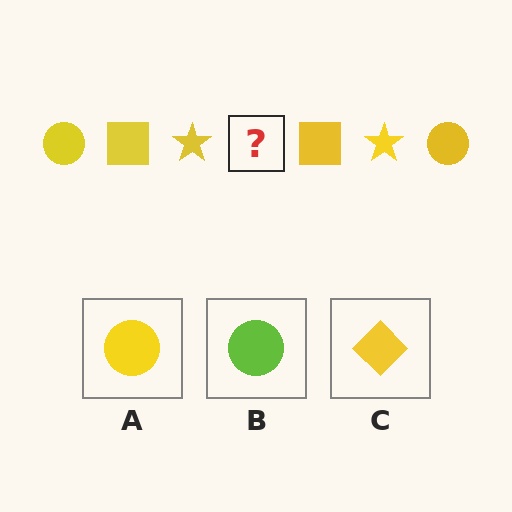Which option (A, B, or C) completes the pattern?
A.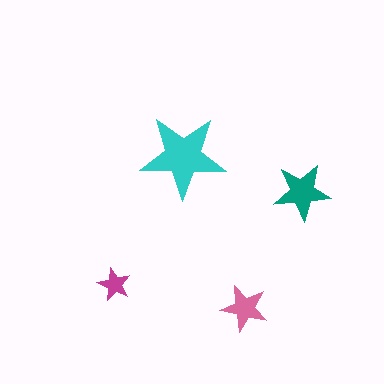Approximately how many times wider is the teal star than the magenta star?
About 1.5 times wider.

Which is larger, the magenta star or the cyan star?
The cyan one.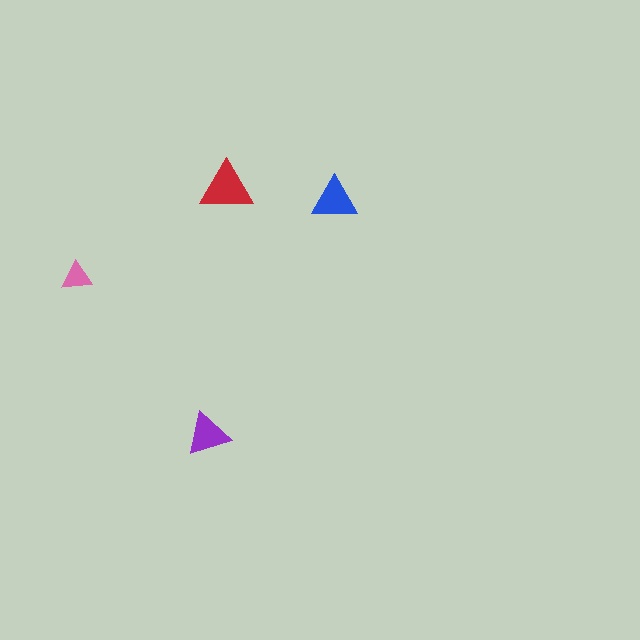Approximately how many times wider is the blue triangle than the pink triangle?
About 1.5 times wider.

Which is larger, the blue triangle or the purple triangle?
The blue one.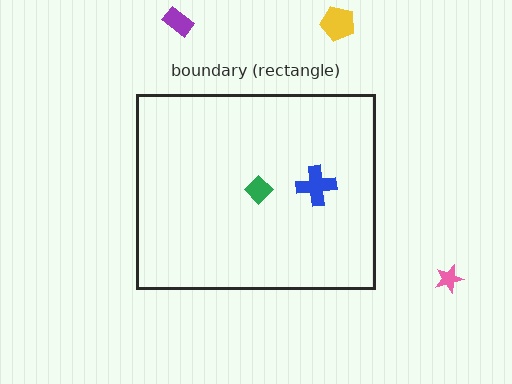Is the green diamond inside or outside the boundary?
Inside.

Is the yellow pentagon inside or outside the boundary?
Outside.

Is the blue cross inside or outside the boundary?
Inside.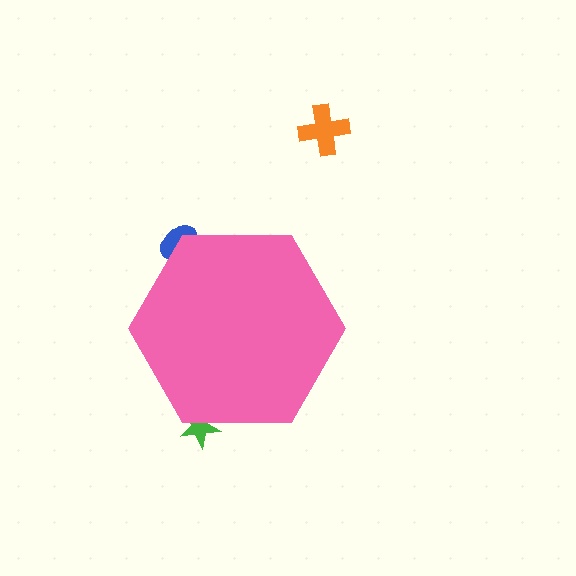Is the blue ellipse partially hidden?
Yes, the blue ellipse is partially hidden behind the pink hexagon.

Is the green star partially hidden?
Yes, the green star is partially hidden behind the pink hexagon.